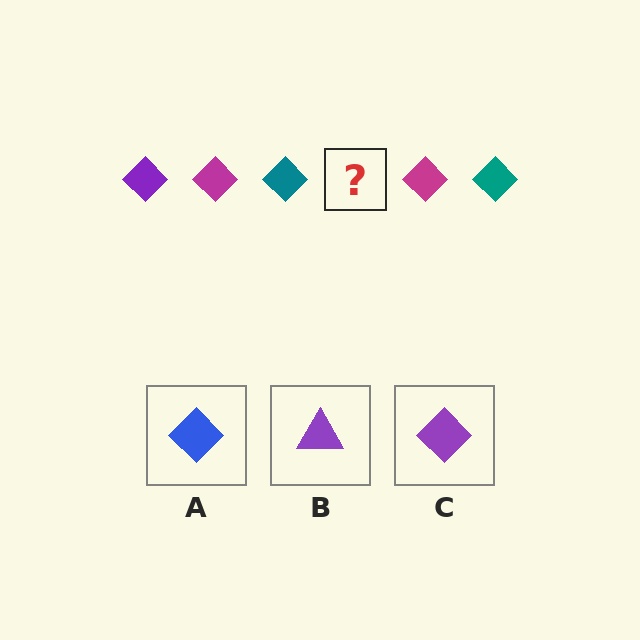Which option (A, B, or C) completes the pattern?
C.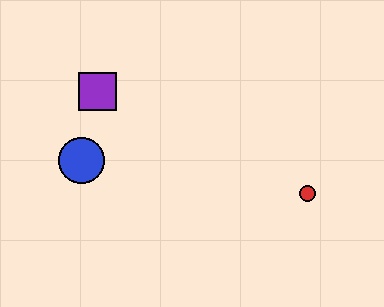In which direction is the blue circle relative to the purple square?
The blue circle is below the purple square.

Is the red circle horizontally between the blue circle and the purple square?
No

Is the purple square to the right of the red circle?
No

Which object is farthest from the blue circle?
The red circle is farthest from the blue circle.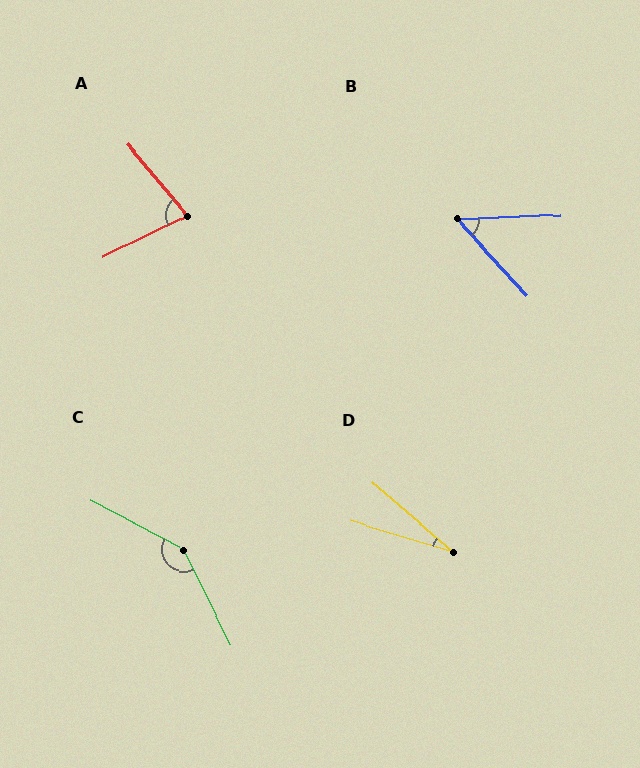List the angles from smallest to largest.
D (24°), B (50°), A (76°), C (144°).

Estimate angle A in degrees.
Approximately 76 degrees.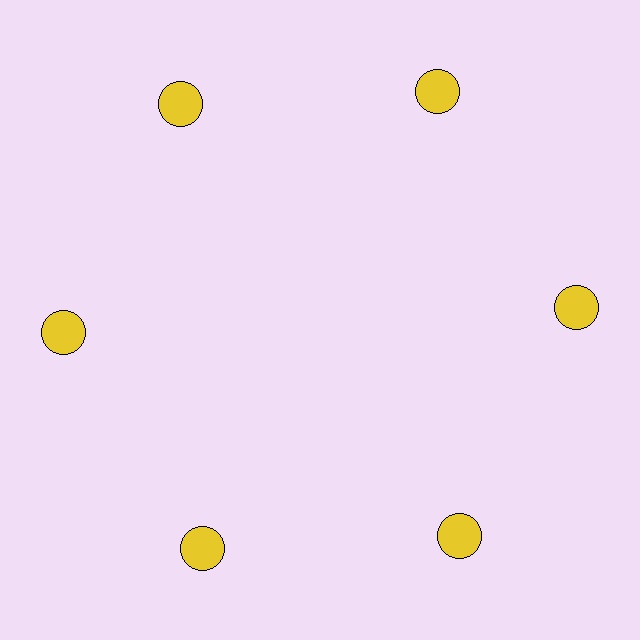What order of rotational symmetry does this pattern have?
This pattern has 6-fold rotational symmetry.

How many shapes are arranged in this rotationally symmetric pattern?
There are 6 shapes, arranged in 6 groups of 1.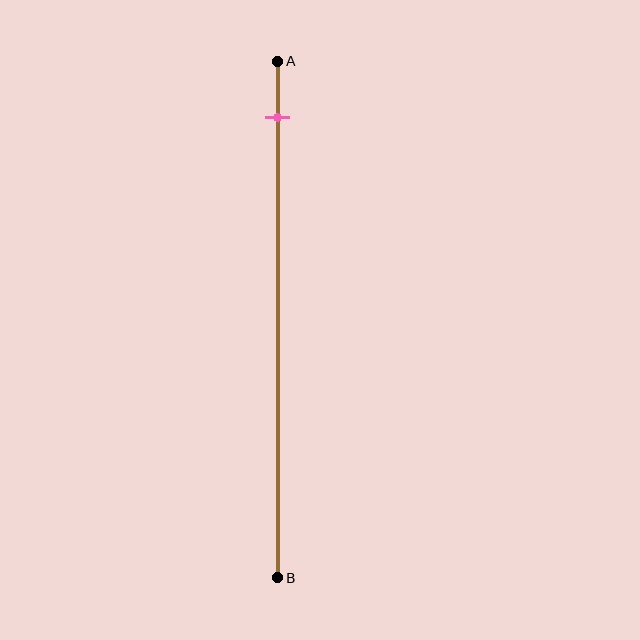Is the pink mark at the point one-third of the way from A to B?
No, the mark is at about 10% from A, not at the 33% one-third point.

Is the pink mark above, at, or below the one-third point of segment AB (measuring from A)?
The pink mark is above the one-third point of segment AB.